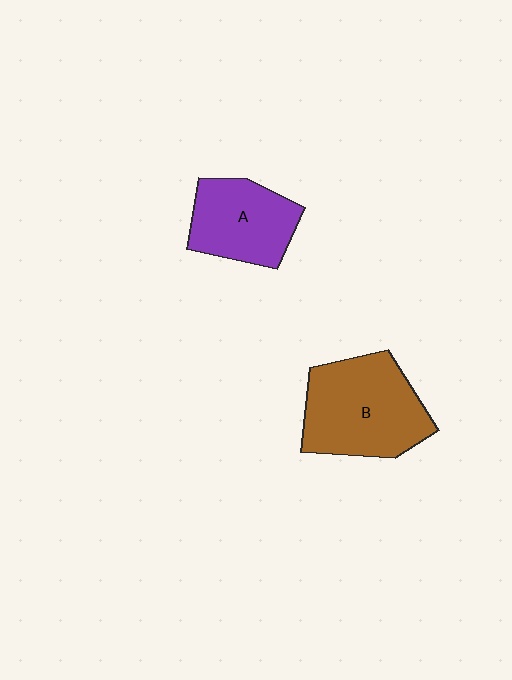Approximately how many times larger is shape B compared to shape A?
Approximately 1.4 times.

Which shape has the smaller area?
Shape A (purple).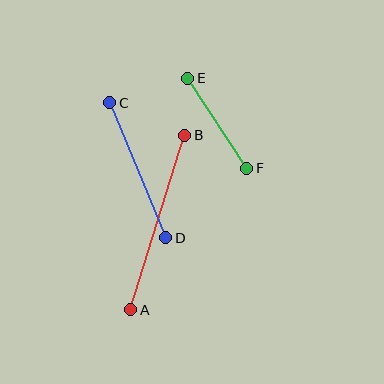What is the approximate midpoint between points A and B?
The midpoint is at approximately (158, 222) pixels.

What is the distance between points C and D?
The distance is approximately 146 pixels.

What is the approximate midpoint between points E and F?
The midpoint is at approximately (217, 123) pixels.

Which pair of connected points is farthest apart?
Points A and B are farthest apart.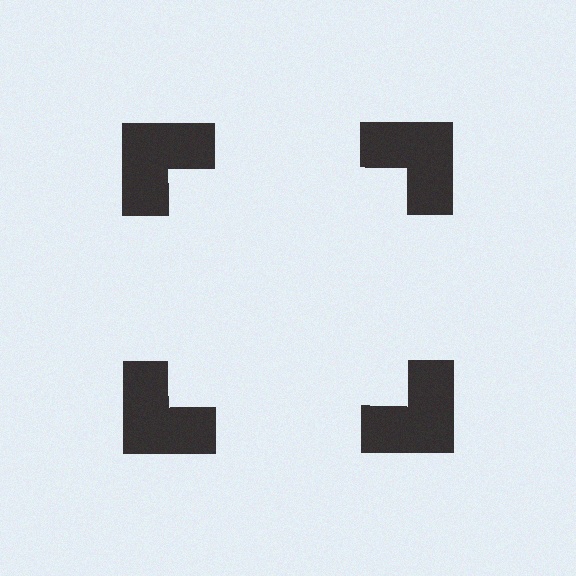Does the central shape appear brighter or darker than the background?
It typically appears slightly brighter than the background, even though no actual brightness change is drawn.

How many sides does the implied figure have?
4 sides.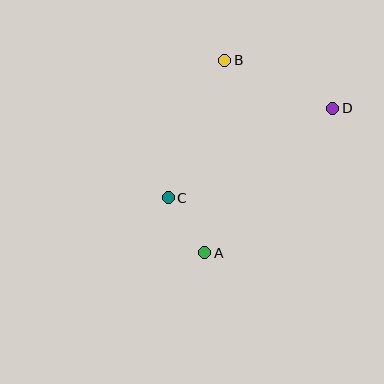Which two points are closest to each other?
Points A and C are closest to each other.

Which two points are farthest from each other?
Points A and B are farthest from each other.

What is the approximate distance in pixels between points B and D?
The distance between B and D is approximately 118 pixels.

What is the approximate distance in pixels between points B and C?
The distance between B and C is approximately 148 pixels.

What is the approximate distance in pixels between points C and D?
The distance between C and D is approximately 187 pixels.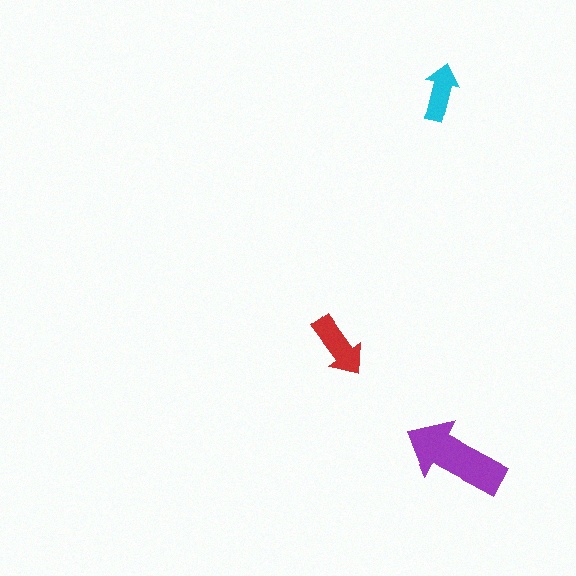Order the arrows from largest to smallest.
the purple one, the red one, the cyan one.